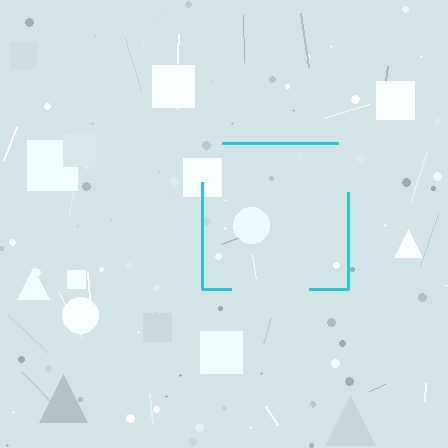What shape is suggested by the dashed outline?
The dashed outline suggests a square.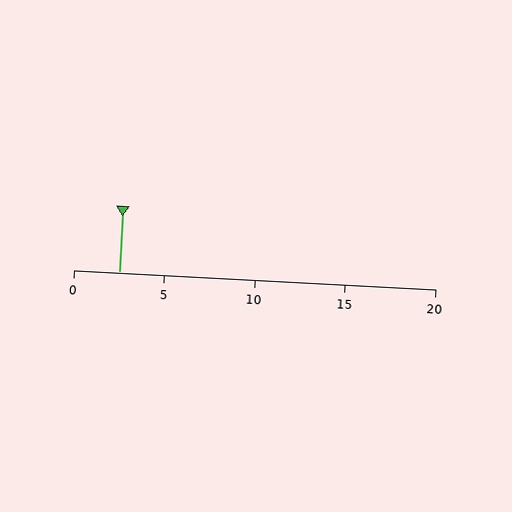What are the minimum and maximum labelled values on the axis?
The axis runs from 0 to 20.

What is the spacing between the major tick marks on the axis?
The major ticks are spaced 5 apart.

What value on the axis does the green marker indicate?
The marker indicates approximately 2.5.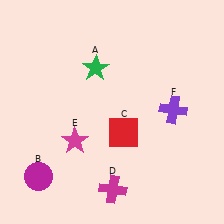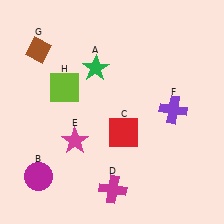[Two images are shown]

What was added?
A brown diamond (G), a lime square (H) were added in Image 2.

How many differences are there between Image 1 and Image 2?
There are 2 differences between the two images.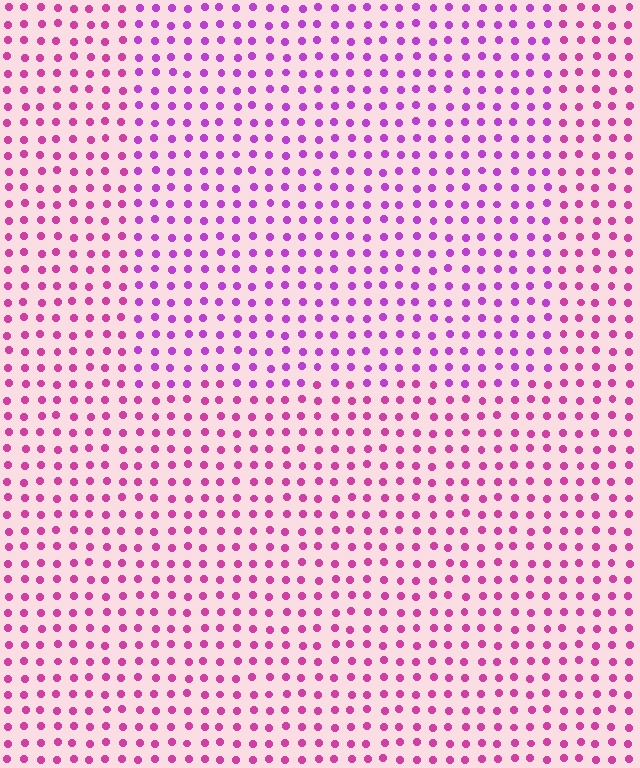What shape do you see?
I see a rectangle.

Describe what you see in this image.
The image is filled with small magenta elements in a uniform arrangement. A rectangle-shaped region is visible where the elements are tinted to a slightly different hue, forming a subtle color boundary.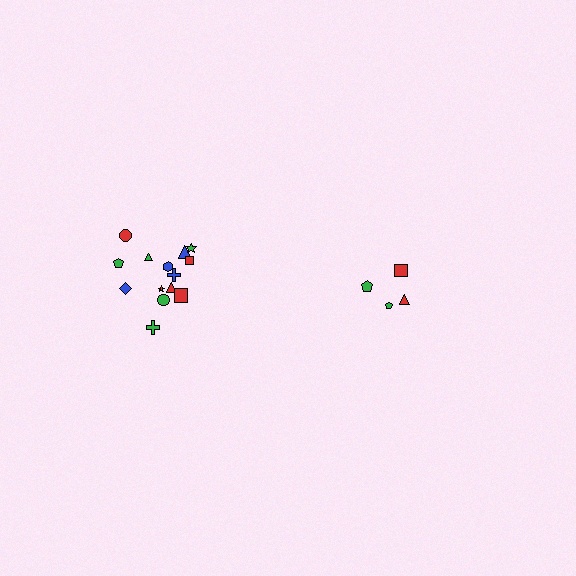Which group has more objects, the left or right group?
The left group.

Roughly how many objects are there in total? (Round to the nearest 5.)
Roughly 20 objects in total.